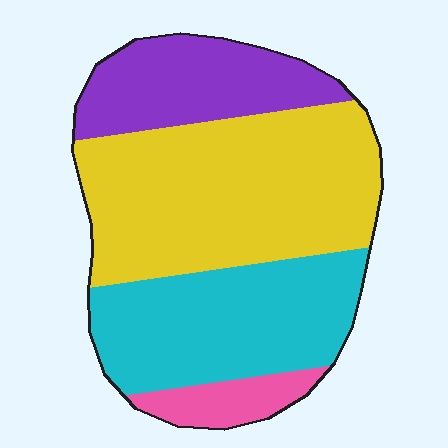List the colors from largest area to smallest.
From largest to smallest: yellow, cyan, purple, pink.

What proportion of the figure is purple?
Purple takes up less than a quarter of the figure.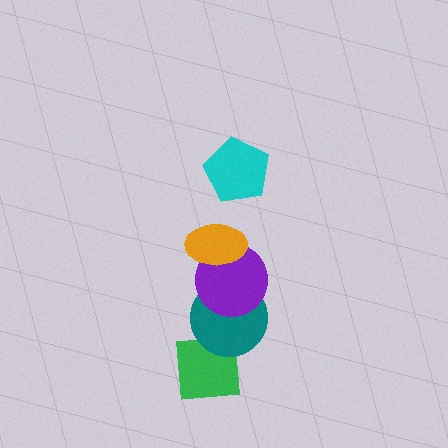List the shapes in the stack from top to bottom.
From top to bottom: the cyan pentagon, the orange ellipse, the purple circle, the teal circle, the green square.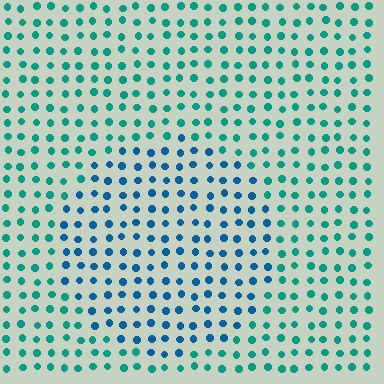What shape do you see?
I see a circle.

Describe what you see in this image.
The image is filled with small teal elements in a uniform arrangement. A circle-shaped region is visible where the elements are tinted to a slightly different hue, forming a subtle color boundary.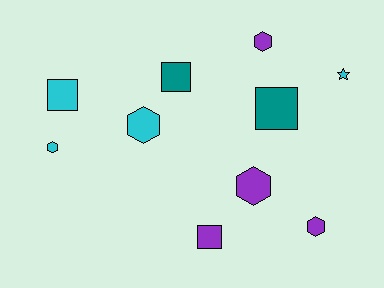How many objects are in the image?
There are 10 objects.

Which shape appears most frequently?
Hexagon, with 5 objects.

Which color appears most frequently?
Cyan, with 4 objects.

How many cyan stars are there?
There is 1 cyan star.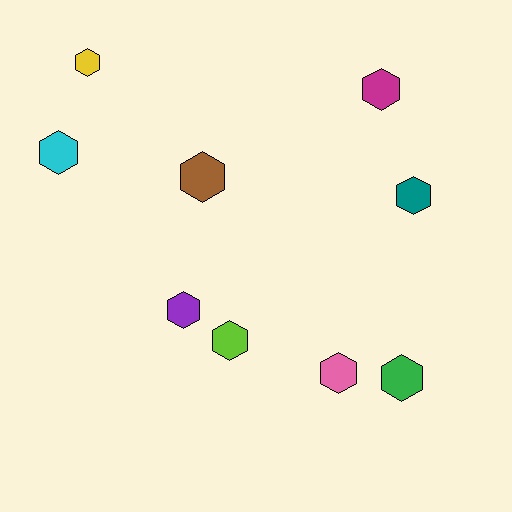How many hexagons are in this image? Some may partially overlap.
There are 9 hexagons.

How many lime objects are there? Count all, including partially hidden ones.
There is 1 lime object.